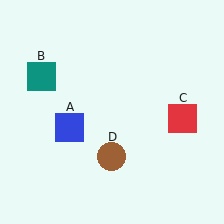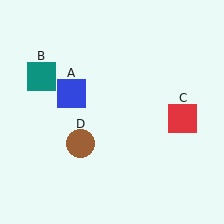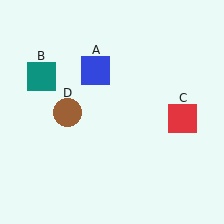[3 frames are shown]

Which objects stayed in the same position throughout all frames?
Teal square (object B) and red square (object C) remained stationary.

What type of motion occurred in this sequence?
The blue square (object A), brown circle (object D) rotated clockwise around the center of the scene.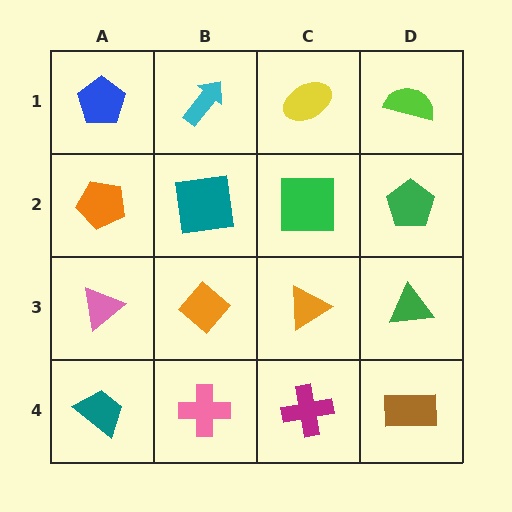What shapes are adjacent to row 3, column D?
A green pentagon (row 2, column D), a brown rectangle (row 4, column D), an orange triangle (row 3, column C).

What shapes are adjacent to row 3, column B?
A teal square (row 2, column B), a pink cross (row 4, column B), a pink triangle (row 3, column A), an orange triangle (row 3, column C).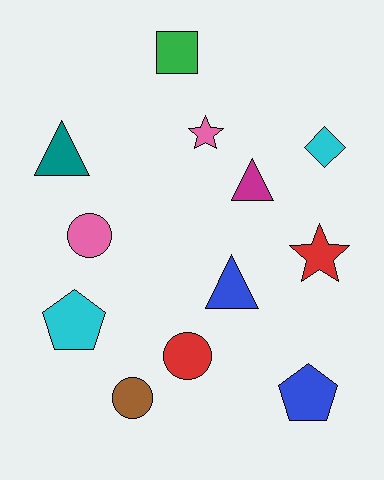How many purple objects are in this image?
There are no purple objects.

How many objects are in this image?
There are 12 objects.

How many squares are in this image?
There is 1 square.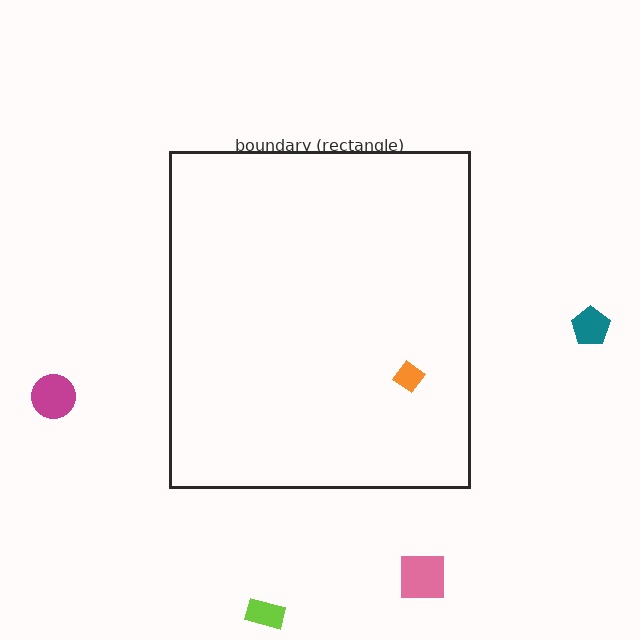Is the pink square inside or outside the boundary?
Outside.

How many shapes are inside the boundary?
1 inside, 4 outside.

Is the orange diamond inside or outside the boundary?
Inside.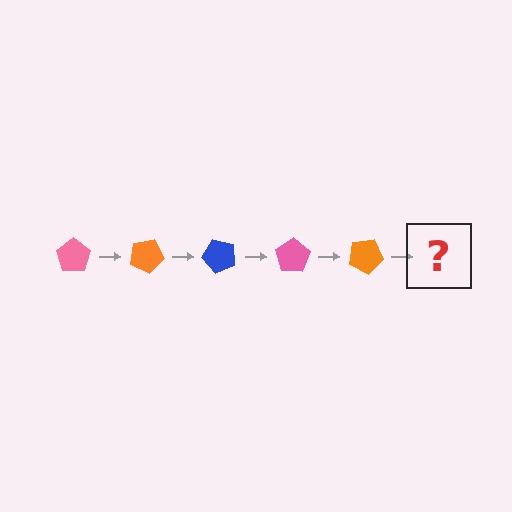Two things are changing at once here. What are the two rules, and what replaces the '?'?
The two rules are that it rotates 25 degrees each step and the color cycles through pink, orange, and blue. The '?' should be a blue pentagon, rotated 125 degrees from the start.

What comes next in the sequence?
The next element should be a blue pentagon, rotated 125 degrees from the start.